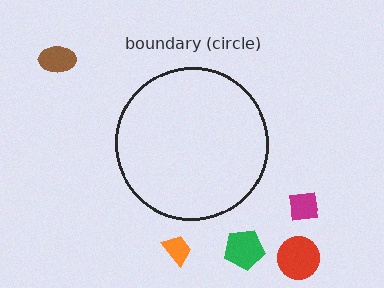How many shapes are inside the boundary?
0 inside, 5 outside.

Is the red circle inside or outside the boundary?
Outside.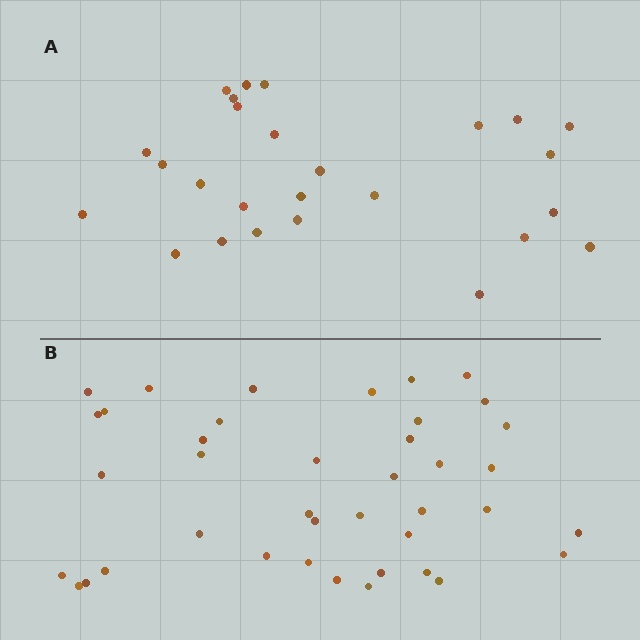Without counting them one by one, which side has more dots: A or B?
Region B (the bottom region) has more dots.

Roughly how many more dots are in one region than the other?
Region B has approximately 15 more dots than region A.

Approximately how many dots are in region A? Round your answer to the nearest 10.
About 30 dots. (The exact count is 26, which rounds to 30.)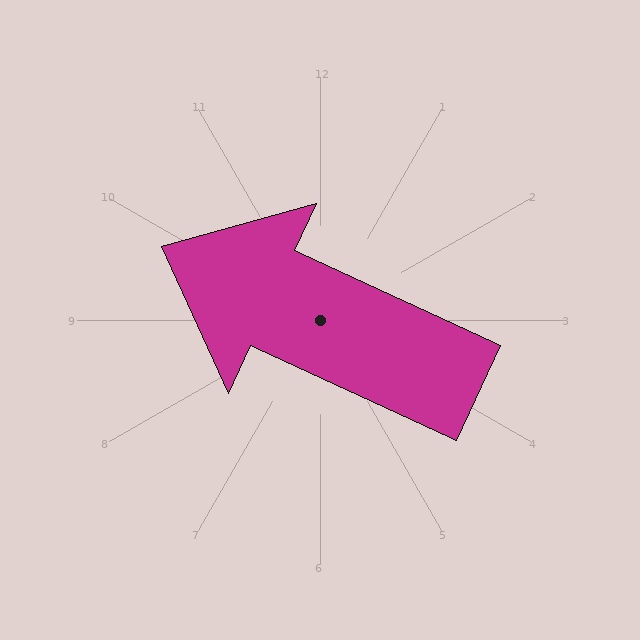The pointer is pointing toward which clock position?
Roughly 10 o'clock.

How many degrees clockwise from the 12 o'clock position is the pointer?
Approximately 295 degrees.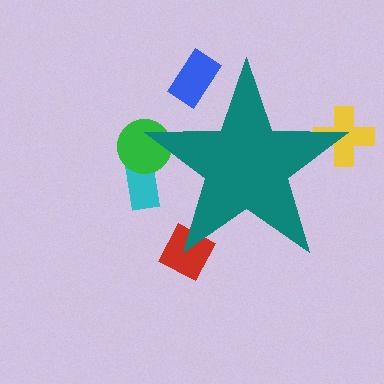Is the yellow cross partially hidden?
Yes, the yellow cross is partially hidden behind the teal star.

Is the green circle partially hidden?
Yes, the green circle is partially hidden behind the teal star.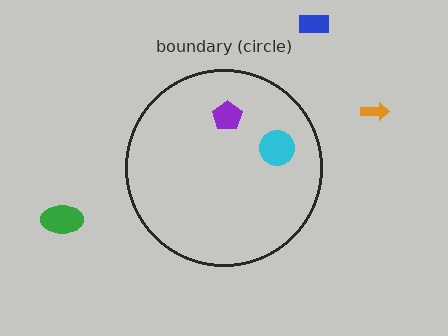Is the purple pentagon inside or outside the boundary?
Inside.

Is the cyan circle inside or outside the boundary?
Inside.